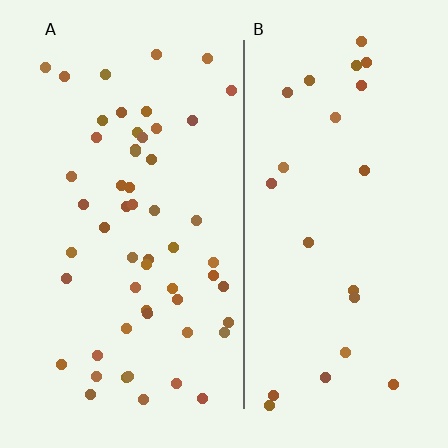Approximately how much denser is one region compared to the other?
Approximately 2.4× — region A over region B.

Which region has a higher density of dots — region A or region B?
A (the left).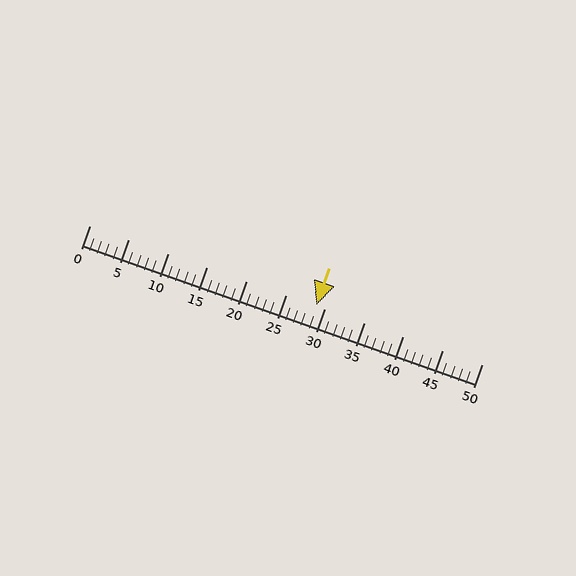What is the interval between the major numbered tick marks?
The major tick marks are spaced 5 units apart.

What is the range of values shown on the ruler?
The ruler shows values from 0 to 50.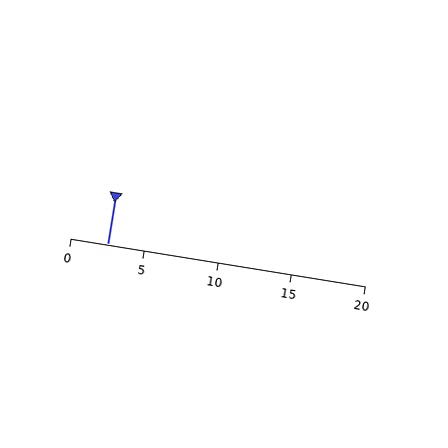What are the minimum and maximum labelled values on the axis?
The axis runs from 0 to 20.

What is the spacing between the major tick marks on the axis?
The major ticks are spaced 5 apart.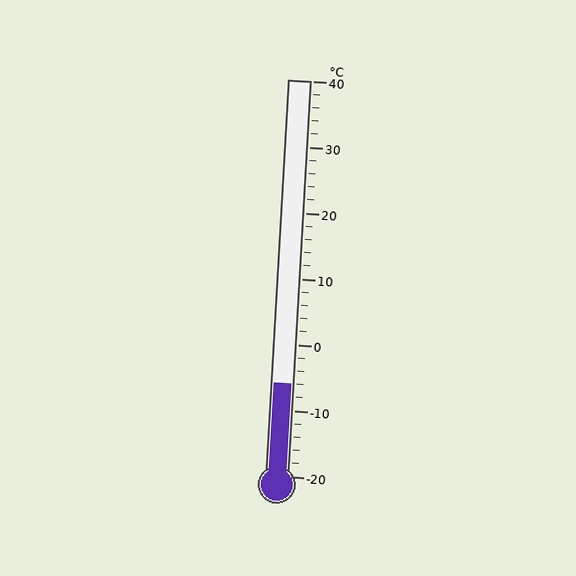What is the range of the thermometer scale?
The thermometer scale ranges from -20°C to 40°C.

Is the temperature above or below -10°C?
The temperature is above -10°C.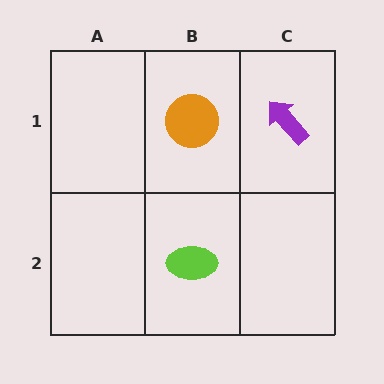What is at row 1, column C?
A purple arrow.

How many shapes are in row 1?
2 shapes.